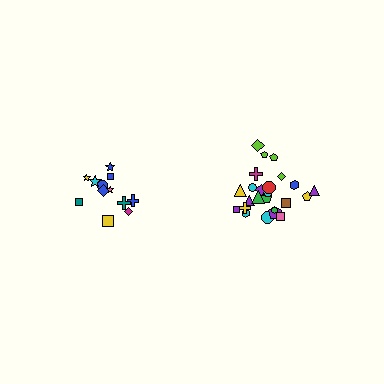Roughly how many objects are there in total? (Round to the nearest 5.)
Roughly 35 objects in total.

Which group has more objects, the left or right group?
The right group.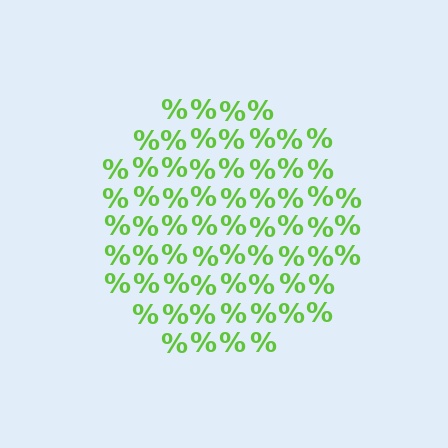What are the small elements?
The small elements are percent signs.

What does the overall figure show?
The overall figure shows a circle.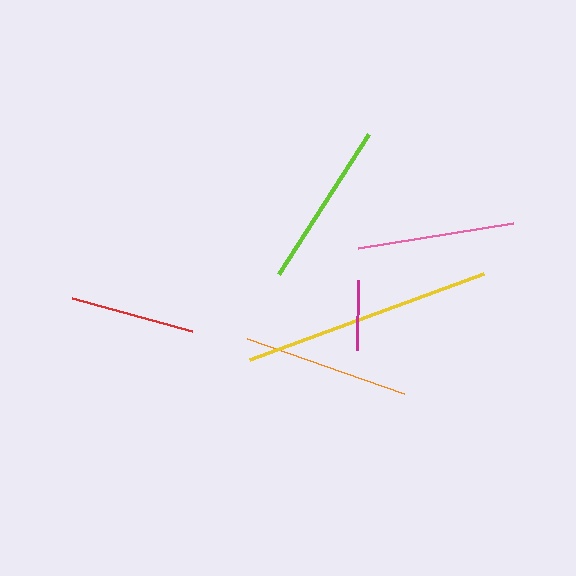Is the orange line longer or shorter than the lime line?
The orange line is longer than the lime line.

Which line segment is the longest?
The yellow line is the longest at approximately 249 pixels.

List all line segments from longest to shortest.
From longest to shortest: yellow, orange, lime, pink, red, magenta.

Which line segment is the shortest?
The magenta line is the shortest at approximately 70 pixels.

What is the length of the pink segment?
The pink segment is approximately 157 pixels long.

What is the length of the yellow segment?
The yellow segment is approximately 249 pixels long.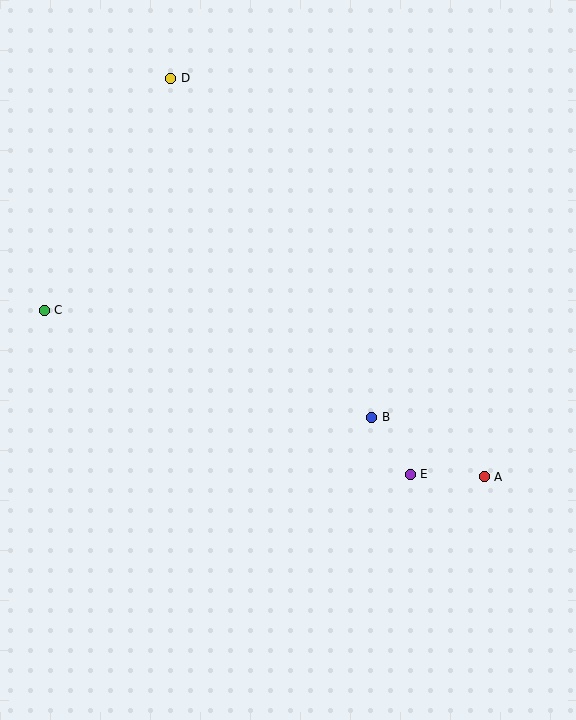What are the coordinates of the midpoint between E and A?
The midpoint between E and A is at (447, 475).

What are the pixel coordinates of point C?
Point C is at (44, 311).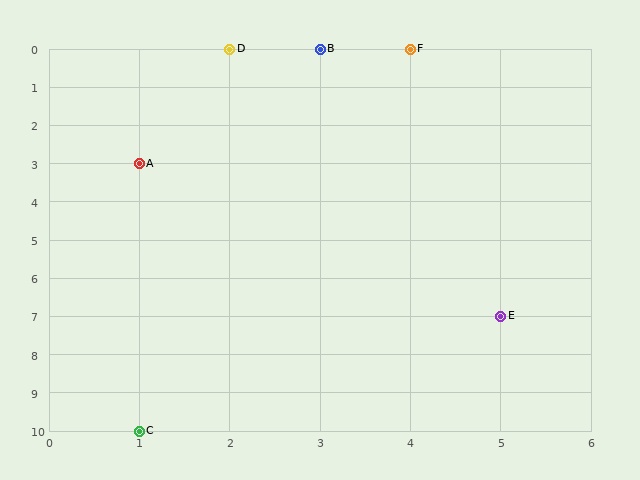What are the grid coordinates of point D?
Point D is at grid coordinates (2, 0).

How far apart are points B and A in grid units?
Points B and A are 2 columns and 3 rows apart (about 3.6 grid units diagonally).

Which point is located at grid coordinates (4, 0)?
Point F is at (4, 0).